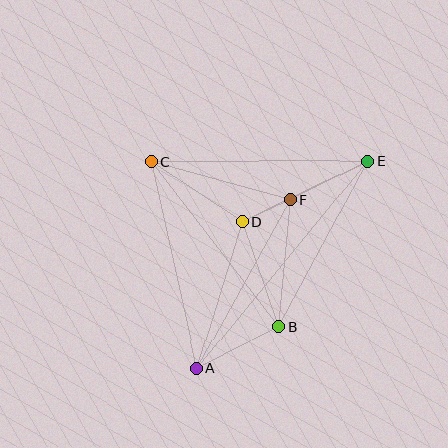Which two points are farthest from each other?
Points A and E are farthest from each other.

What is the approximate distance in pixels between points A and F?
The distance between A and F is approximately 192 pixels.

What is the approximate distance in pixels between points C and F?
The distance between C and F is approximately 144 pixels.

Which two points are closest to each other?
Points D and F are closest to each other.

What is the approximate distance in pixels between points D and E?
The distance between D and E is approximately 140 pixels.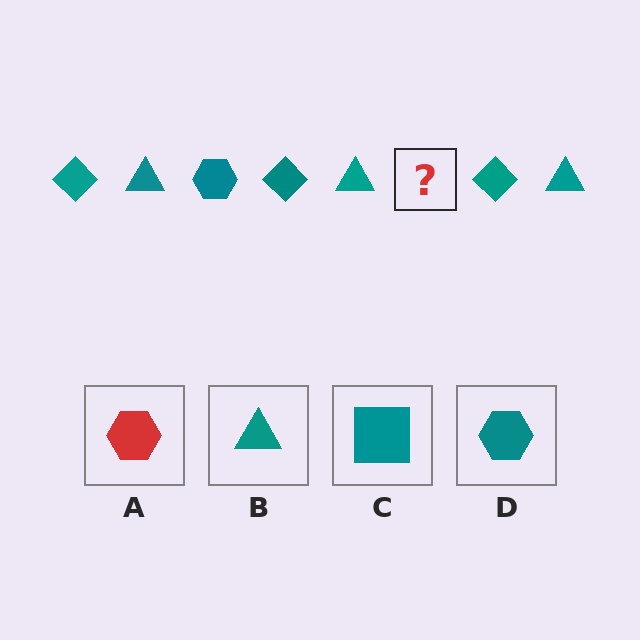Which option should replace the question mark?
Option D.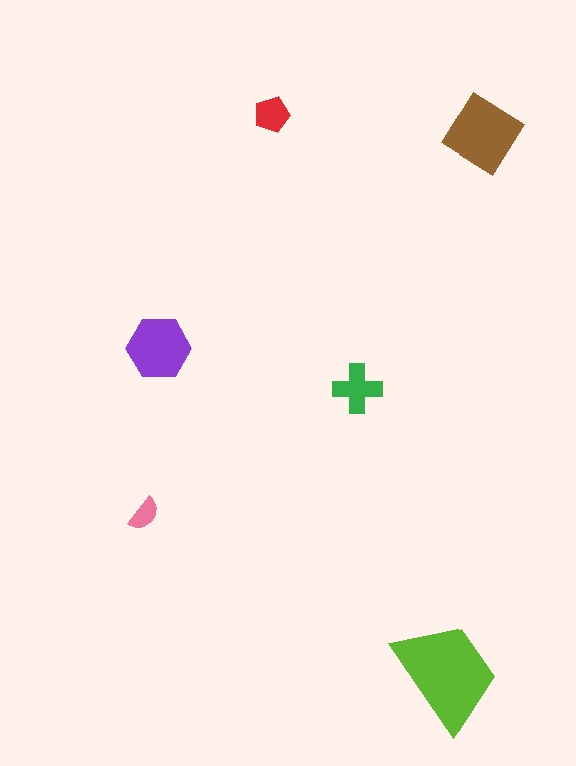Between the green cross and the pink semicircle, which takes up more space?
The green cross.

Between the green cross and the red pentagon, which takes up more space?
The green cross.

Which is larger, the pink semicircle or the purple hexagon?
The purple hexagon.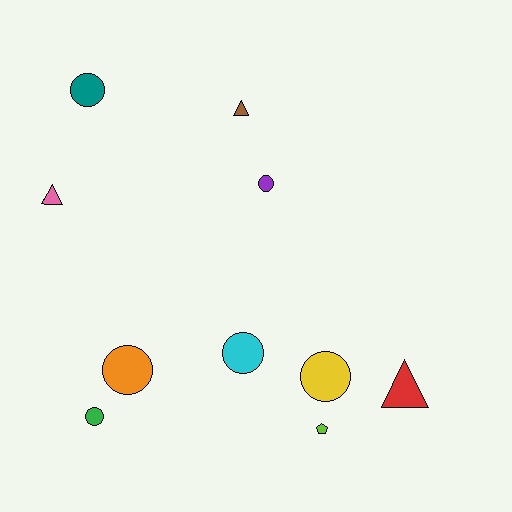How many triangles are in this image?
There are 3 triangles.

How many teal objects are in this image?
There is 1 teal object.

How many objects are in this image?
There are 10 objects.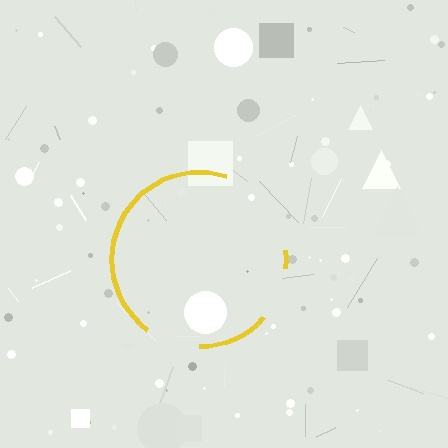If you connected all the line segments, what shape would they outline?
They would outline a circle.